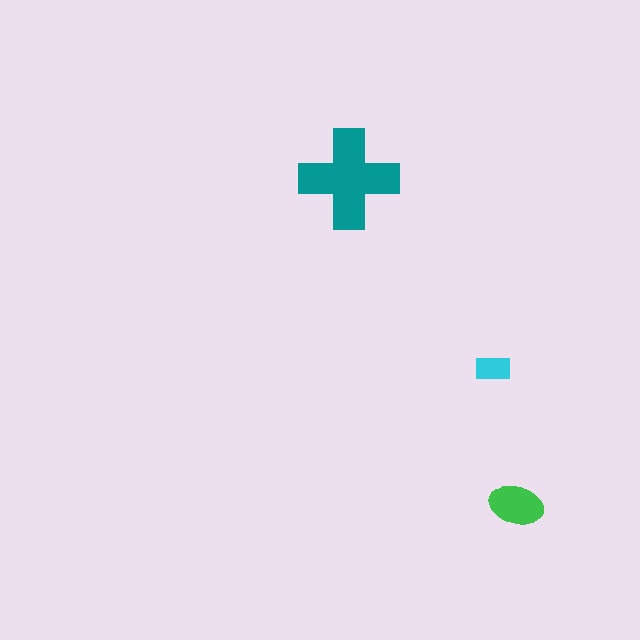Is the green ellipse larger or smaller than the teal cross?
Smaller.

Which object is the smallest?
The cyan rectangle.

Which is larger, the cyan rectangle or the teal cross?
The teal cross.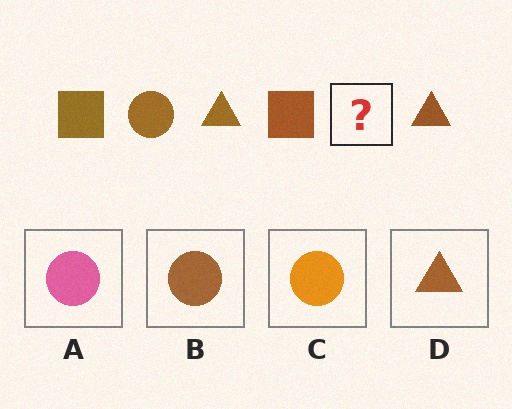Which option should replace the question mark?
Option B.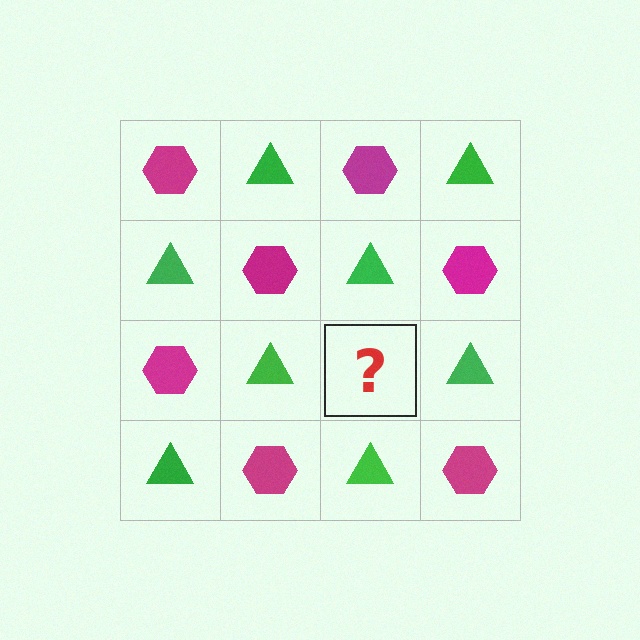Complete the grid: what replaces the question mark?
The question mark should be replaced with a magenta hexagon.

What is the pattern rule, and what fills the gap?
The rule is that it alternates magenta hexagon and green triangle in a checkerboard pattern. The gap should be filled with a magenta hexagon.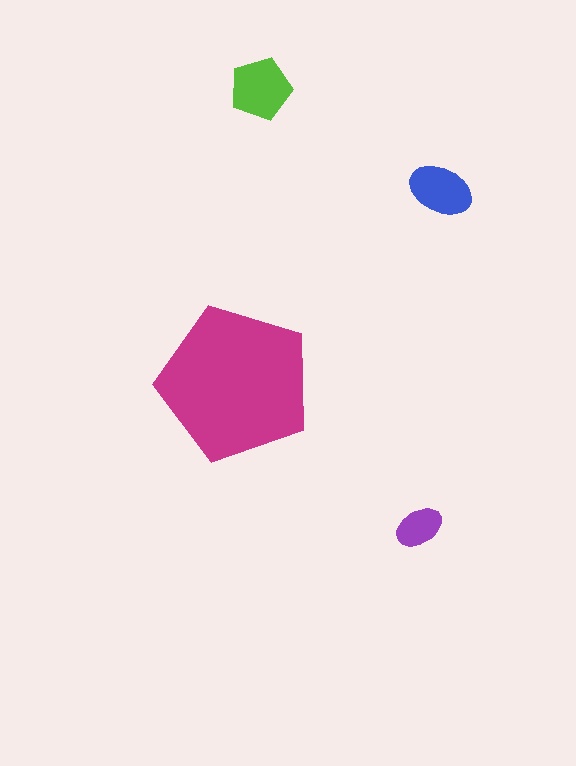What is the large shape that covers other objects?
A magenta pentagon.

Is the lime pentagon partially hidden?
No, the lime pentagon is fully visible.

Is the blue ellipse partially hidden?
No, the blue ellipse is fully visible.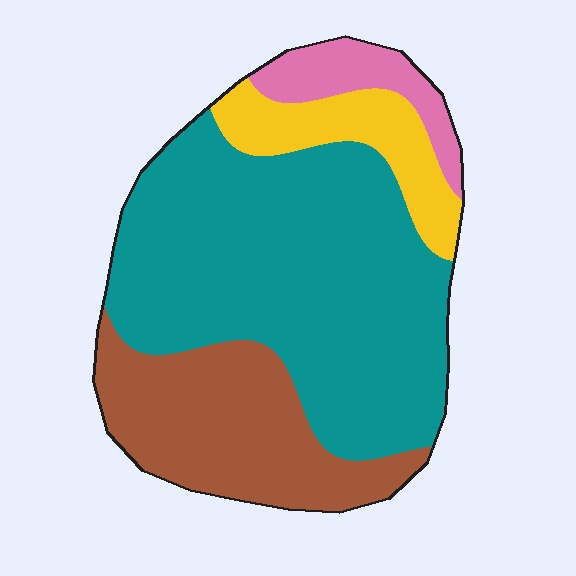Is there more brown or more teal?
Teal.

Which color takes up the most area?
Teal, at roughly 55%.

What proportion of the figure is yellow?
Yellow takes up about one eighth (1/8) of the figure.